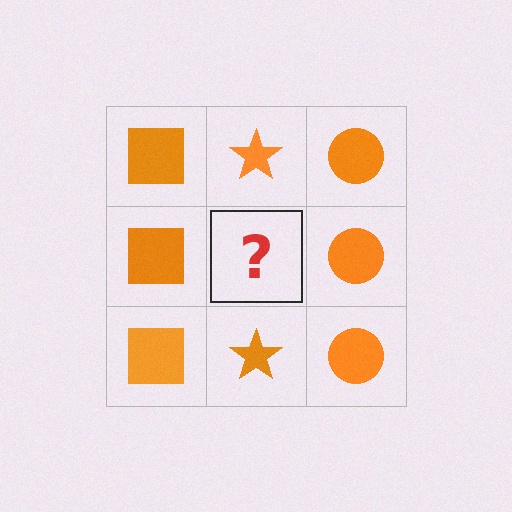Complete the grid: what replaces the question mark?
The question mark should be replaced with an orange star.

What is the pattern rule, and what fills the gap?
The rule is that each column has a consistent shape. The gap should be filled with an orange star.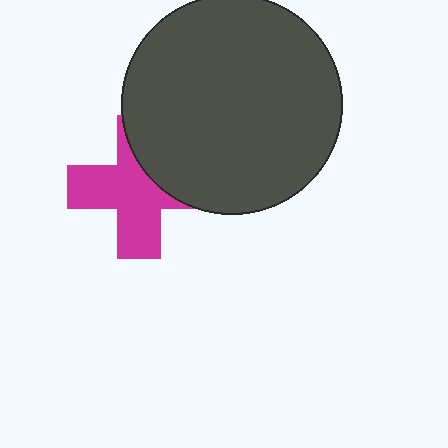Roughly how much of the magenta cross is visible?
About half of it is visible (roughly 64%).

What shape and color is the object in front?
The object in front is a dark gray circle.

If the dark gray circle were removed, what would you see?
You would see the complete magenta cross.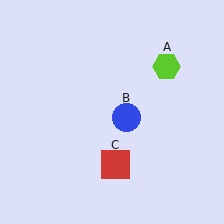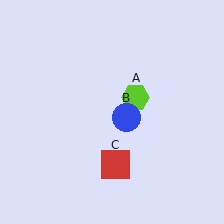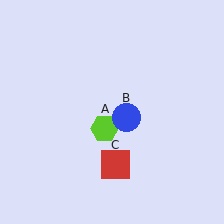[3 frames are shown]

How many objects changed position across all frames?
1 object changed position: lime hexagon (object A).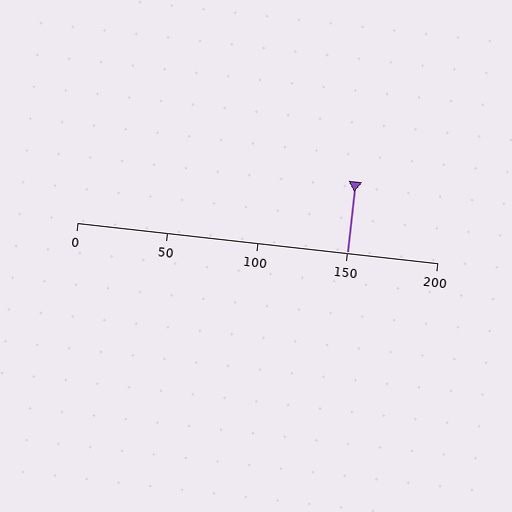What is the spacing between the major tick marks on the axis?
The major ticks are spaced 50 apart.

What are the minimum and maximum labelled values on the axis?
The axis runs from 0 to 200.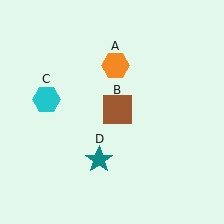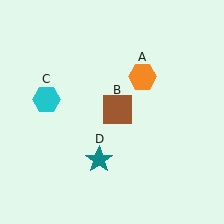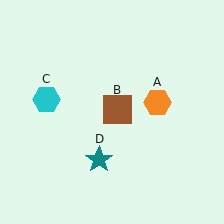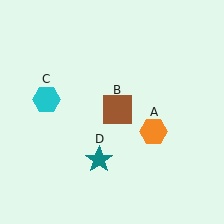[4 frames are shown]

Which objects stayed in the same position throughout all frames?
Brown square (object B) and cyan hexagon (object C) and teal star (object D) remained stationary.